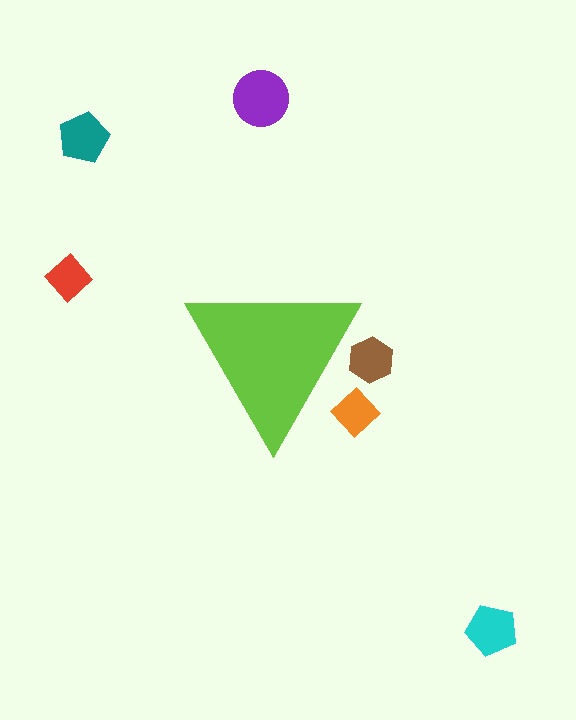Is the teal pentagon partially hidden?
No, the teal pentagon is fully visible.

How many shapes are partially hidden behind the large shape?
2 shapes are partially hidden.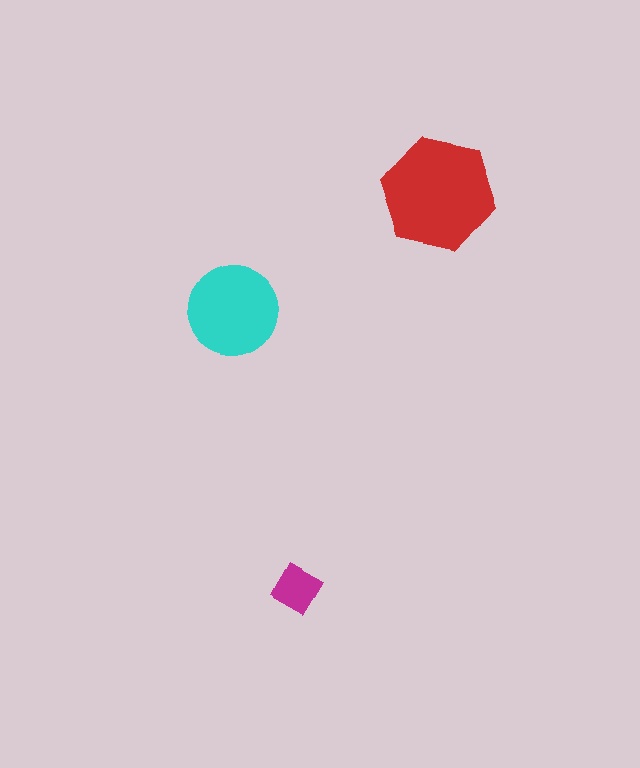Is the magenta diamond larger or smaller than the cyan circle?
Smaller.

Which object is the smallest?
The magenta diamond.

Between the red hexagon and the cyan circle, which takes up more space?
The red hexagon.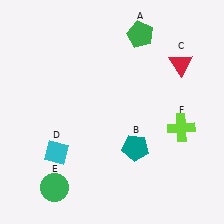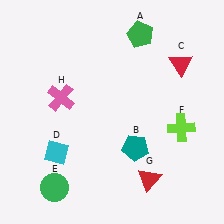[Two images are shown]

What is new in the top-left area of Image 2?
A pink cross (H) was added in the top-left area of Image 2.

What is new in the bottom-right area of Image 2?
A red triangle (G) was added in the bottom-right area of Image 2.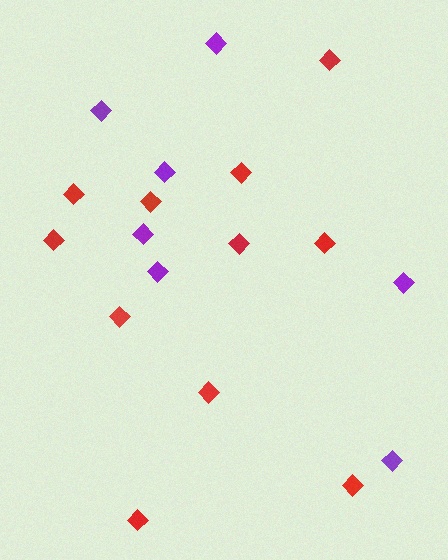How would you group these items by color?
There are 2 groups: one group of purple diamonds (7) and one group of red diamonds (11).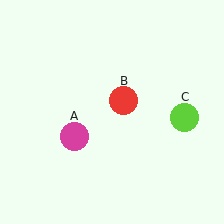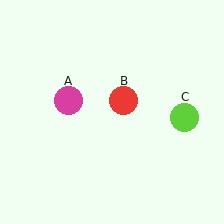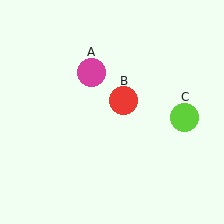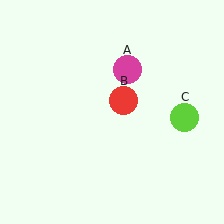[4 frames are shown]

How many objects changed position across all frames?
1 object changed position: magenta circle (object A).